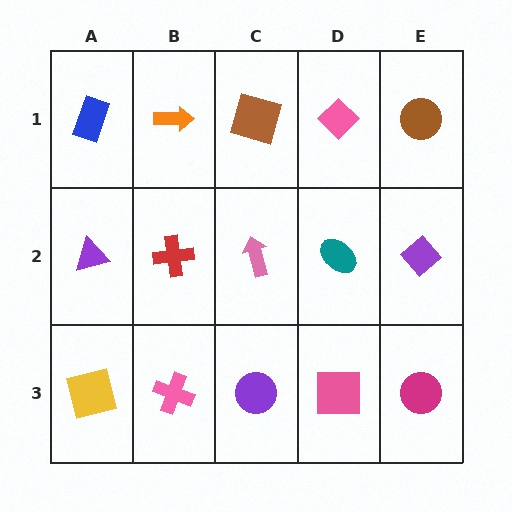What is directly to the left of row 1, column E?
A pink diamond.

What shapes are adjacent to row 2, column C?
A brown square (row 1, column C), a purple circle (row 3, column C), a red cross (row 2, column B), a teal ellipse (row 2, column D).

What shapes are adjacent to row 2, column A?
A blue rectangle (row 1, column A), a yellow square (row 3, column A), a red cross (row 2, column B).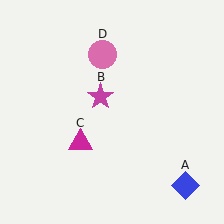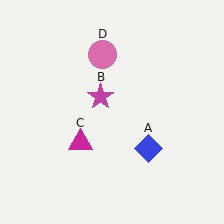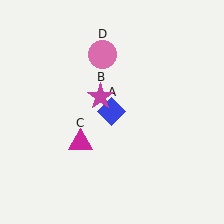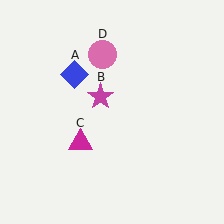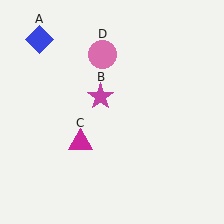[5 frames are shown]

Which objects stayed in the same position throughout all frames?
Magenta star (object B) and magenta triangle (object C) and pink circle (object D) remained stationary.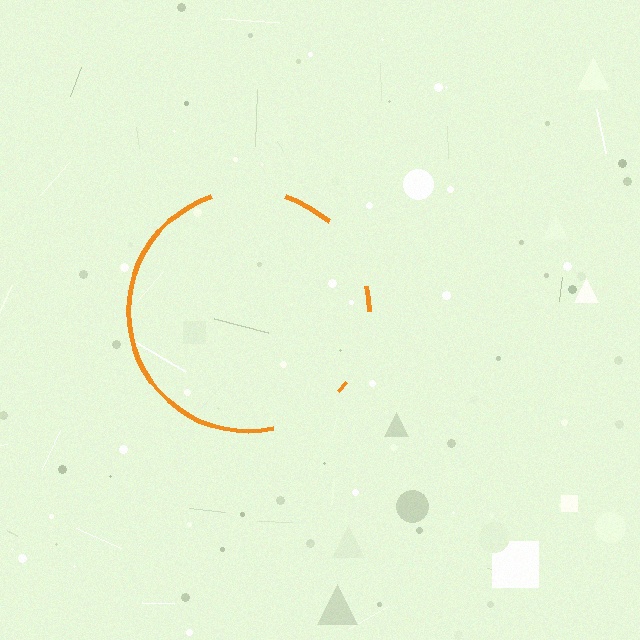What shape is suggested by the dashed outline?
The dashed outline suggests a circle.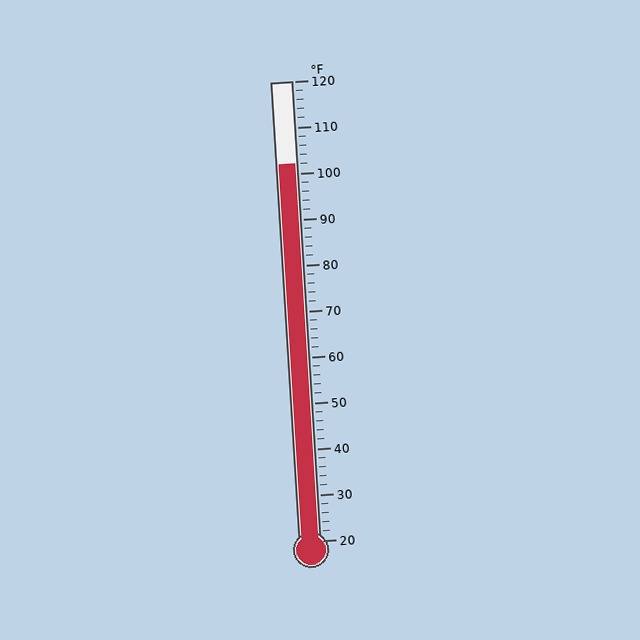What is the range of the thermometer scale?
The thermometer scale ranges from 20°F to 120°F.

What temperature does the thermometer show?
The thermometer shows approximately 102°F.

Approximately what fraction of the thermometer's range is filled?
The thermometer is filled to approximately 80% of its range.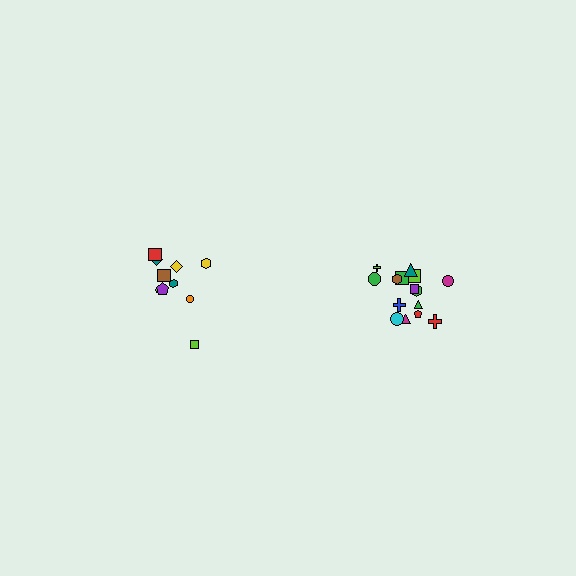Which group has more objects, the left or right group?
The right group.